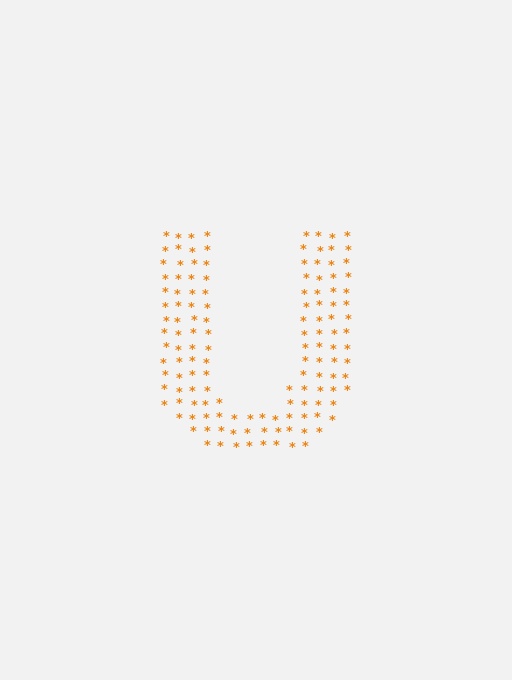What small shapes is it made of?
It is made of small asterisks.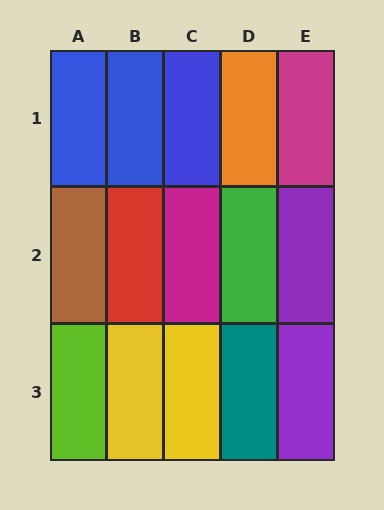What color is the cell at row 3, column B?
Yellow.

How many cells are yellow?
2 cells are yellow.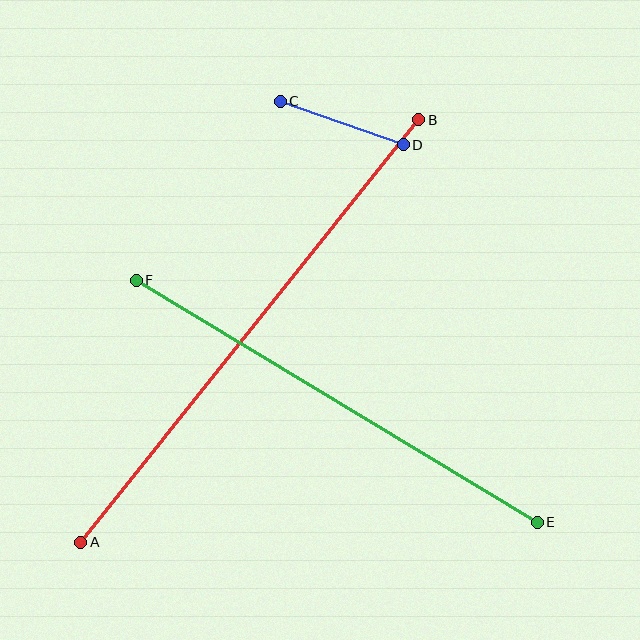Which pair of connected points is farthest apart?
Points A and B are farthest apart.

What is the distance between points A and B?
The distance is approximately 541 pixels.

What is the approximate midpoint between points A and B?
The midpoint is at approximately (250, 331) pixels.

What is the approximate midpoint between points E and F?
The midpoint is at approximately (337, 401) pixels.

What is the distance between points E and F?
The distance is approximately 469 pixels.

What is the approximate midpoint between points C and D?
The midpoint is at approximately (342, 123) pixels.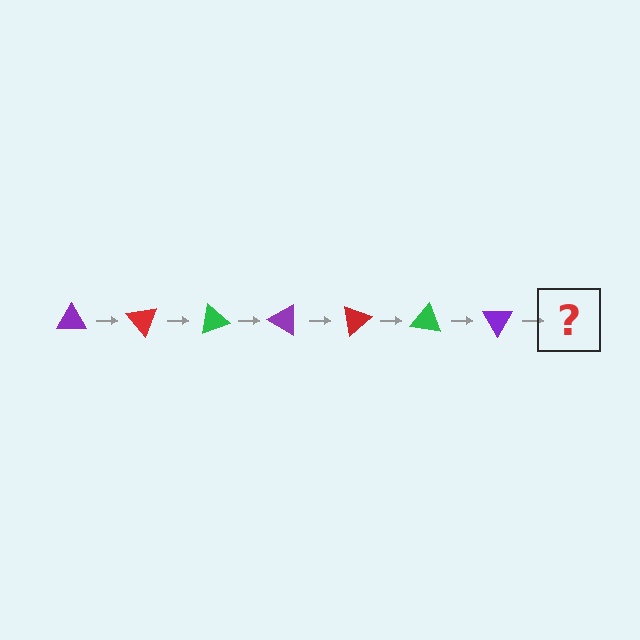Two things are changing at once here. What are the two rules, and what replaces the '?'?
The two rules are that it rotates 50 degrees each step and the color cycles through purple, red, and green. The '?' should be a red triangle, rotated 350 degrees from the start.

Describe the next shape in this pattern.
It should be a red triangle, rotated 350 degrees from the start.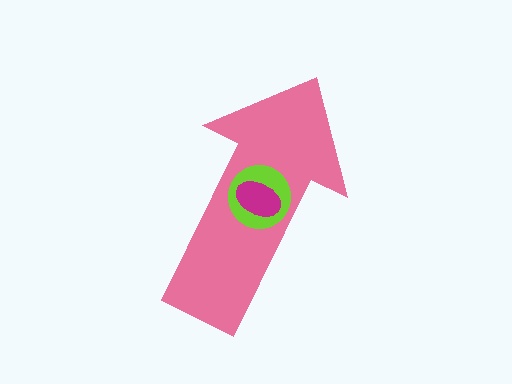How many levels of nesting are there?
3.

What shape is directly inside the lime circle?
The magenta ellipse.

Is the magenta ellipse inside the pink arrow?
Yes.